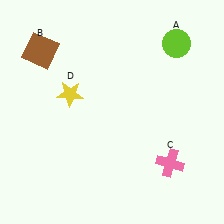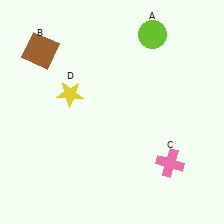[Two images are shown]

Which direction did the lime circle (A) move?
The lime circle (A) moved left.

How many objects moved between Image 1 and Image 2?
1 object moved between the two images.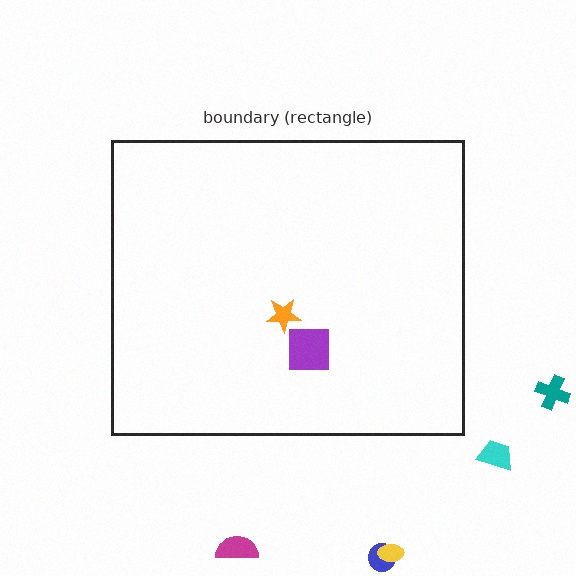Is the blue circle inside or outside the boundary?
Outside.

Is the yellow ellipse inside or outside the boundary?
Outside.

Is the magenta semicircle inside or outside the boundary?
Outside.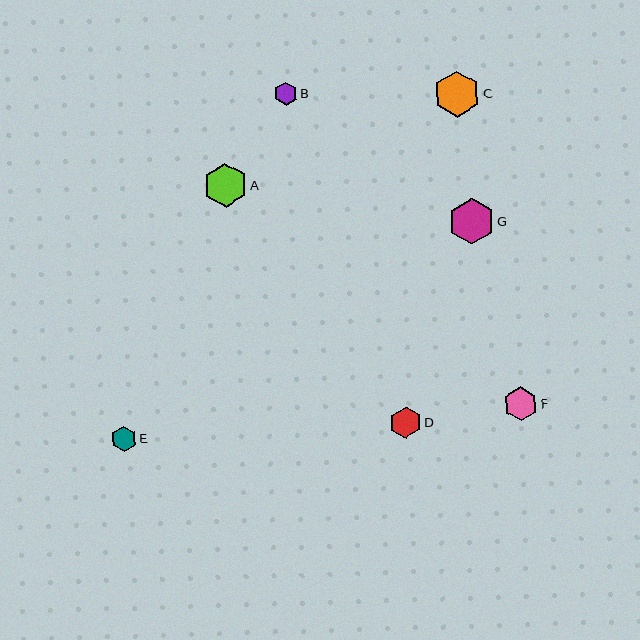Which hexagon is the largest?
Hexagon G is the largest with a size of approximately 46 pixels.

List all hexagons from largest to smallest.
From largest to smallest: G, C, A, F, D, E, B.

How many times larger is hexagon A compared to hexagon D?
Hexagon A is approximately 1.4 times the size of hexagon D.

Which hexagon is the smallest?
Hexagon B is the smallest with a size of approximately 23 pixels.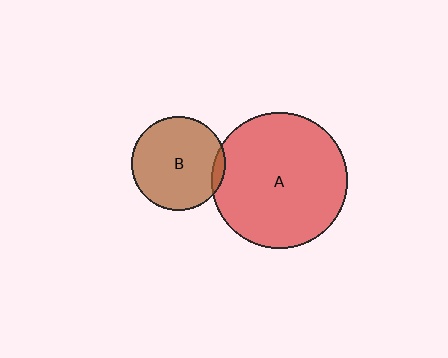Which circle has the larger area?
Circle A (red).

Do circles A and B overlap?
Yes.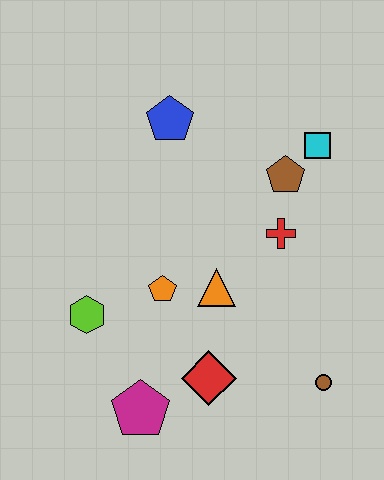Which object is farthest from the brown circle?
The blue pentagon is farthest from the brown circle.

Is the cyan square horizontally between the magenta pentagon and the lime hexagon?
No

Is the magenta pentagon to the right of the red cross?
No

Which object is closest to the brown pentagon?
The cyan square is closest to the brown pentagon.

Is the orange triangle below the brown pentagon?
Yes